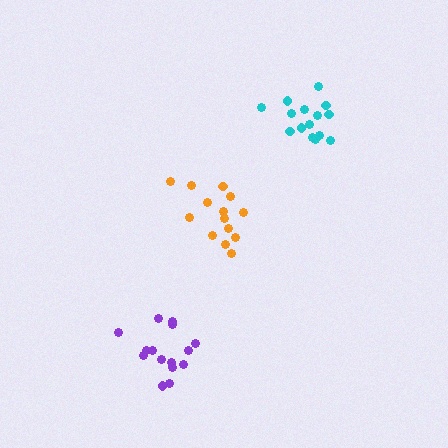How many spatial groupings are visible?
There are 3 spatial groupings.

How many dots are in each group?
Group 1: 14 dots, Group 2: 15 dots, Group 3: 15 dots (44 total).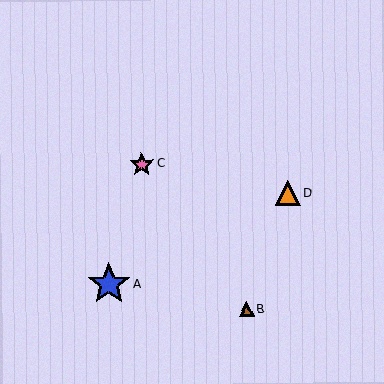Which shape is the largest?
The blue star (labeled A) is the largest.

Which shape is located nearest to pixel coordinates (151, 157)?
The pink star (labeled C) at (142, 164) is nearest to that location.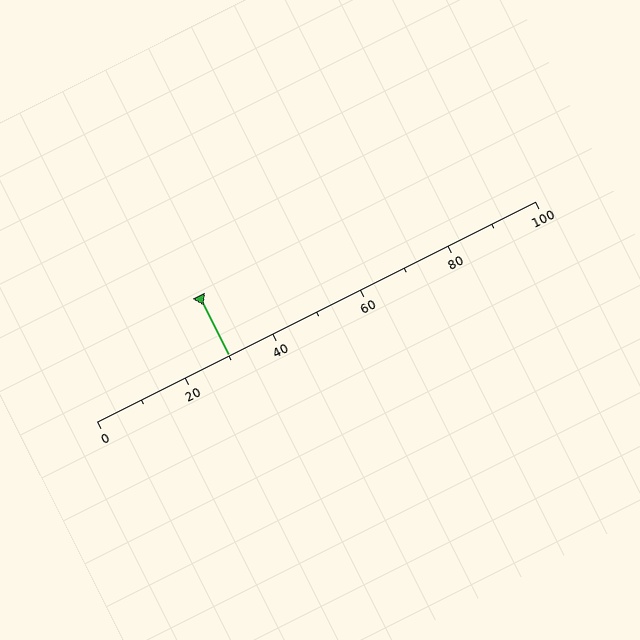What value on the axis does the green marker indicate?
The marker indicates approximately 30.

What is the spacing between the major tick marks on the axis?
The major ticks are spaced 20 apart.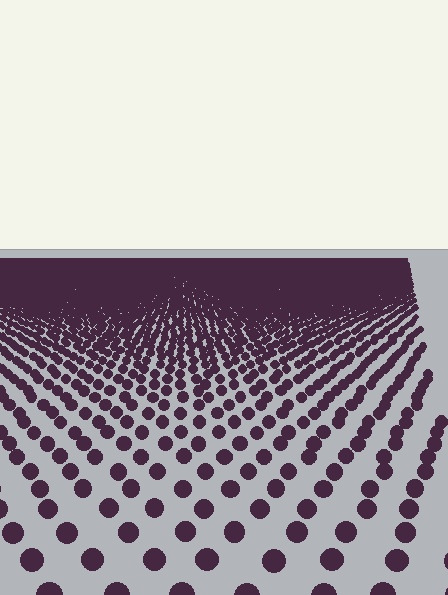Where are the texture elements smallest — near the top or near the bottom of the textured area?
Near the top.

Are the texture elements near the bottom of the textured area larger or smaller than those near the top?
Larger. Near the bottom, elements are closer to the viewer and appear at a bigger on-screen size.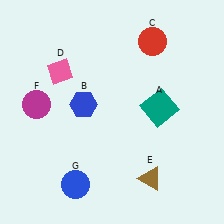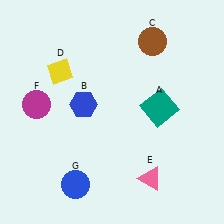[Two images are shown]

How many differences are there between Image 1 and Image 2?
There are 3 differences between the two images.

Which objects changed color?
C changed from red to brown. D changed from pink to yellow. E changed from brown to pink.